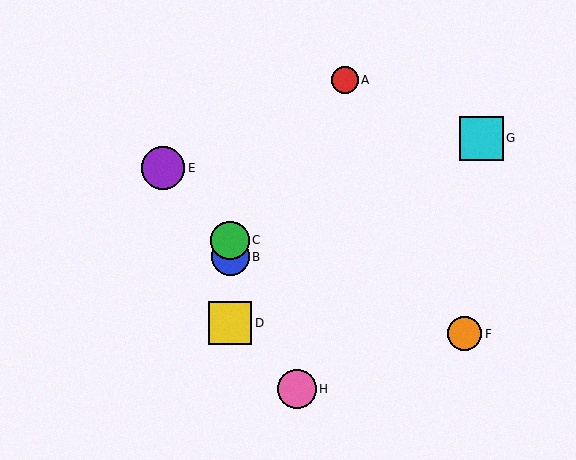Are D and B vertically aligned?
Yes, both are at x≈230.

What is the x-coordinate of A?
Object A is at x≈345.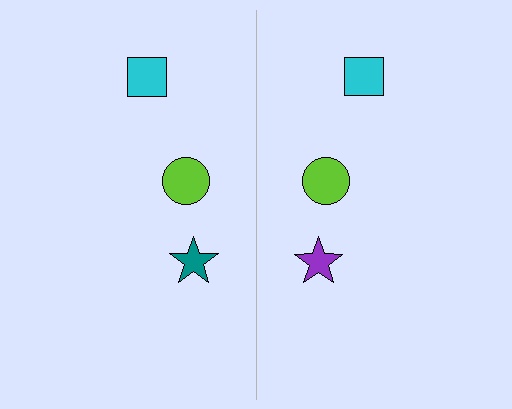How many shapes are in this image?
There are 6 shapes in this image.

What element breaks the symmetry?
The purple star on the right side breaks the symmetry — its mirror counterpart is teal.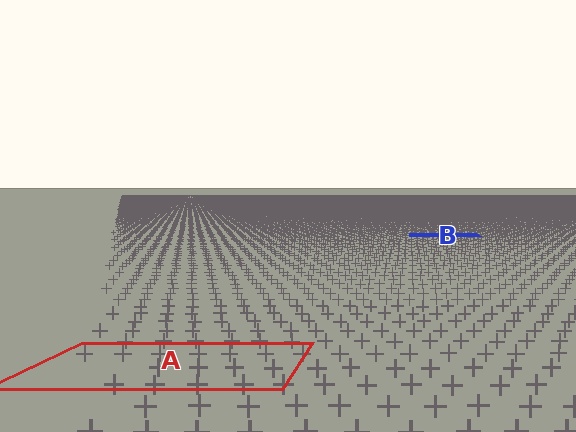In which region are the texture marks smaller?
The texture marks are smaller in region B, because it is farther away.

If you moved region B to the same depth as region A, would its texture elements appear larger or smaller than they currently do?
They would appear larger. At a closer depth, the same texture elements are projected at a bigger on-screen size.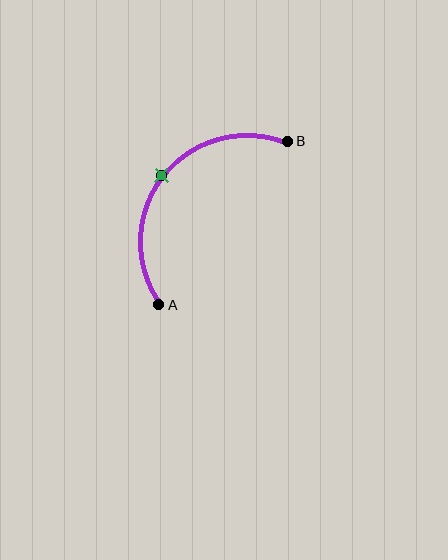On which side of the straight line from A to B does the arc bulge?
The arc bulges above and to the left of the straight line connecting A and B.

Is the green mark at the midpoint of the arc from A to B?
Yes. The green mark lies on the arc at equal arc-length from both A and B — it is the arc midpoint.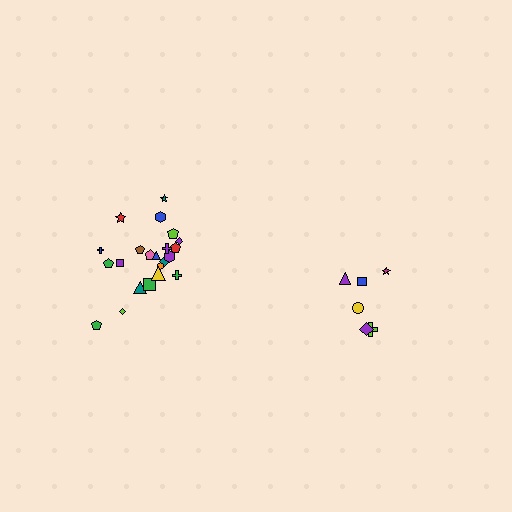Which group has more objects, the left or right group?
The left group.